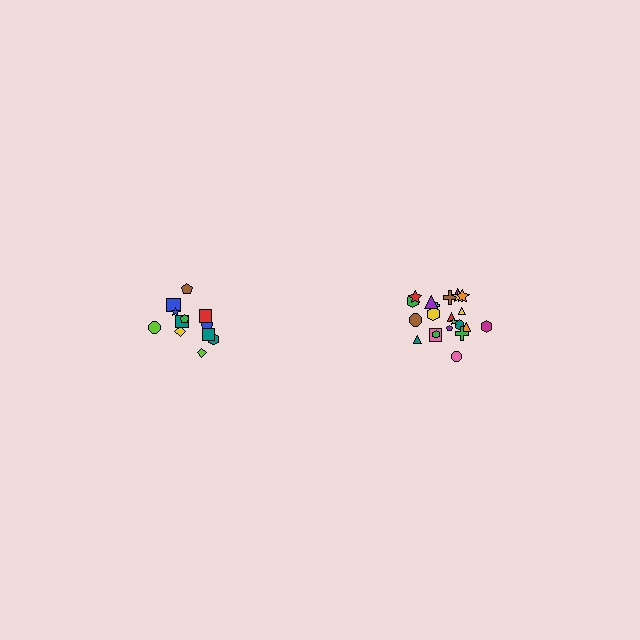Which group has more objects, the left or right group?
The right group.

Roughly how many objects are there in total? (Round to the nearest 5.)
Roughly 35 objects in total.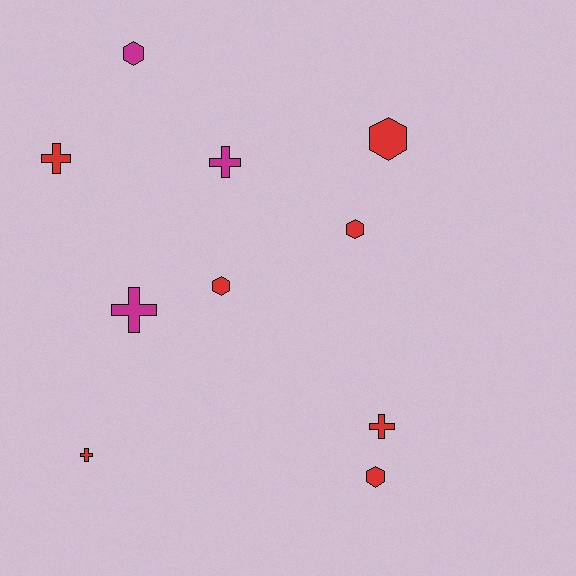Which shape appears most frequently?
Hexagon, with 5 objects.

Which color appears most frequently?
Red, with 7 objects.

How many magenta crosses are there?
There are 2 magenta crosses.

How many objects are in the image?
There are 10 objects.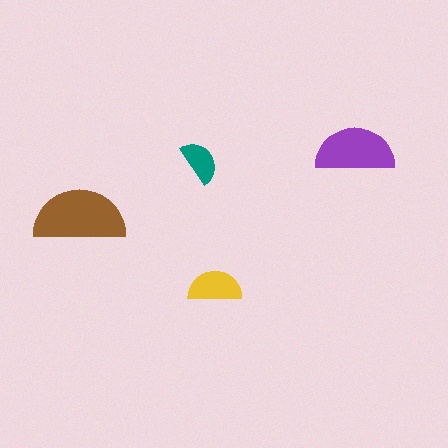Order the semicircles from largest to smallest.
the brown one, the purple one, the yellow one, the teal one.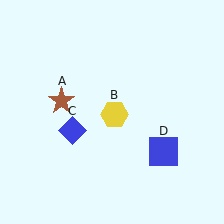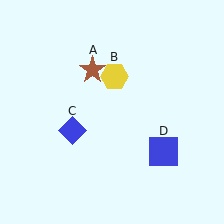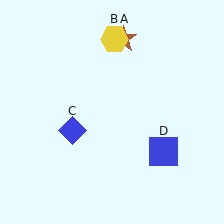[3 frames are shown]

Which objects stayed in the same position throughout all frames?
Blue diamond (object C) and blue square (object D) remained stationary.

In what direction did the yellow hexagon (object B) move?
The yellow hexagon (object B) moved up.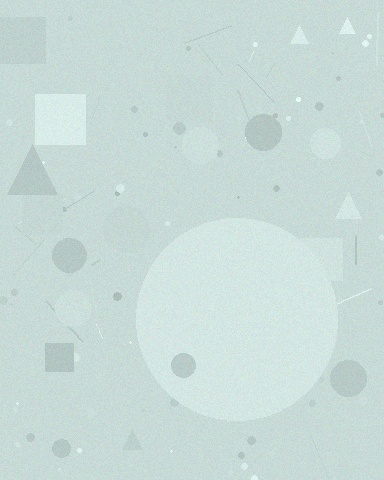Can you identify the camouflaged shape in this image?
The camouflaged shape is a circle.